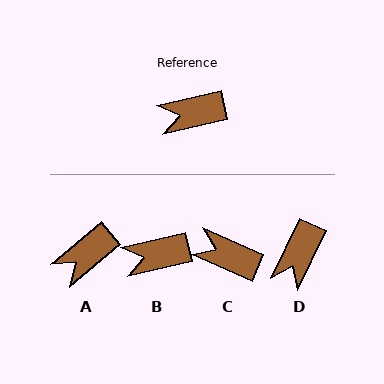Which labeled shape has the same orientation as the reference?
B.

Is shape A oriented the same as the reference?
No, it is off by about 27 degrees.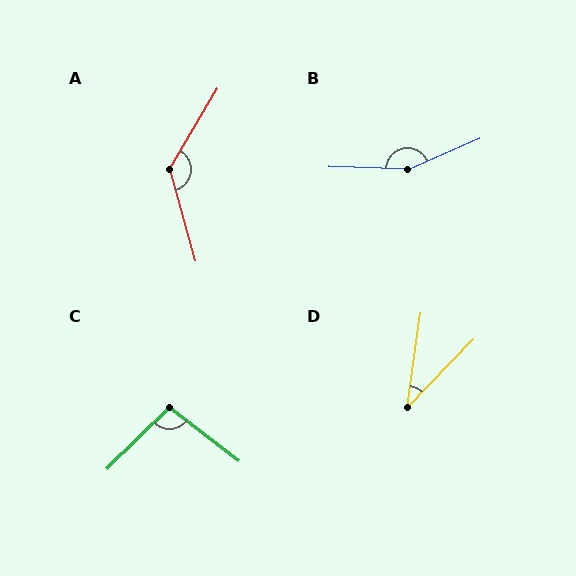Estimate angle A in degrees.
Approximately 133 degrees.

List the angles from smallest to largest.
D (36°), C (98°), A (133°), B (155°).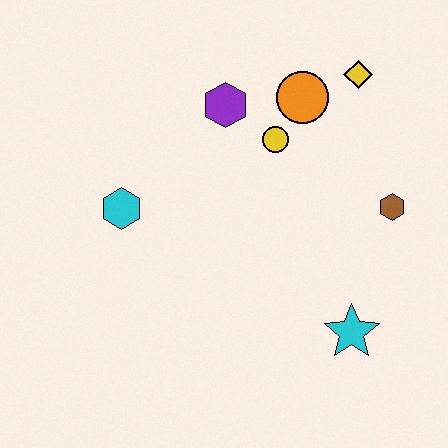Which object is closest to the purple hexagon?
The yellow circle is closest to the purple hexagon.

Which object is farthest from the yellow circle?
The cyan star is farthest from the yellow circle.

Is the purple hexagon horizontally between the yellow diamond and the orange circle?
No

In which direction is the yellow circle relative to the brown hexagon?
The yellow circle is to the left of the brown hexagon.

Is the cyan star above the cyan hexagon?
No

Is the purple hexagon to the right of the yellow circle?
No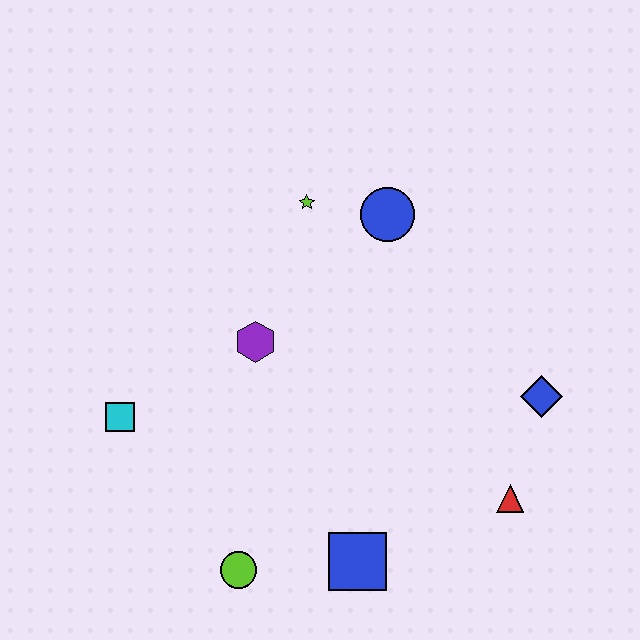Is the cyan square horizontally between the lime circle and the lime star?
No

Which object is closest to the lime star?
The blue circle is closest to the lime star.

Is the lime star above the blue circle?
Yes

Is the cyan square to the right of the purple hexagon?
No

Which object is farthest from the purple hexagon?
The red triangle is farthest from the purple hexagon.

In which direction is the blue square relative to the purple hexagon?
The blue square is below the purple hexagon.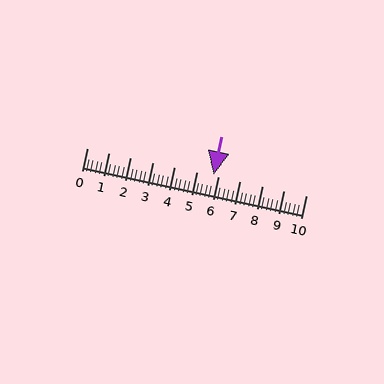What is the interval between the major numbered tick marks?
The major tick marks are spaced 1 units apart.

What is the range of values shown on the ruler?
The ruler shows values from 0 to 10.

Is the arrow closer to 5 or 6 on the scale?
The arrow is closer to 6.